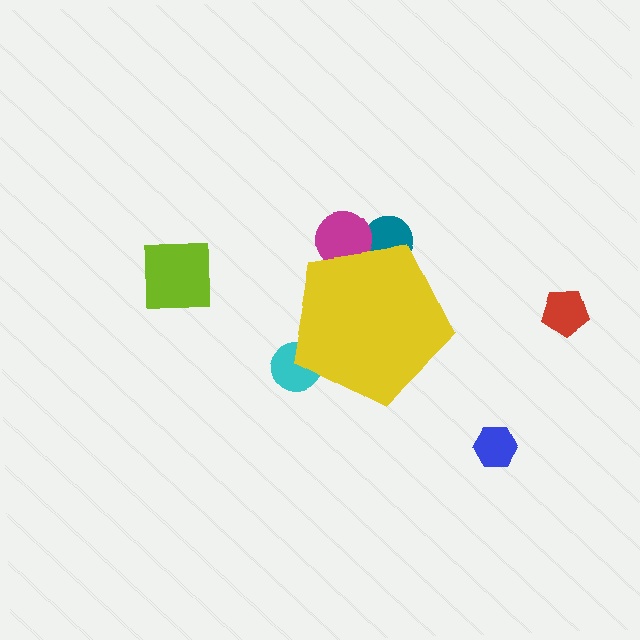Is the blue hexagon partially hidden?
No, the blue hexagon is fully visible.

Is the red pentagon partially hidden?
No, the red pentagon is fully visible.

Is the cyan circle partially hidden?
Yes, the cyan circle is partially hidden behind the yellow pentagon.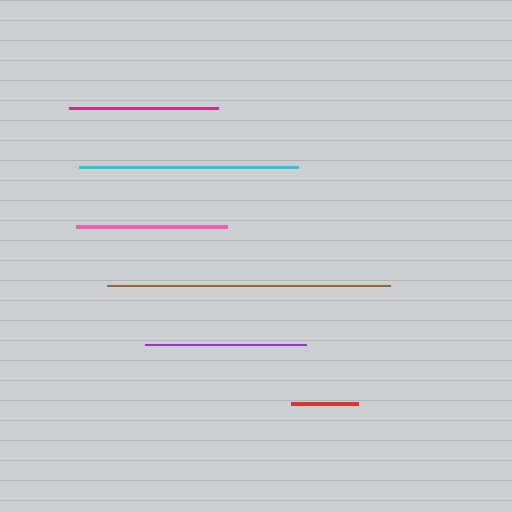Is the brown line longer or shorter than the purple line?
The brown line is longer than the purple line.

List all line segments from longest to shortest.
From longest to shortest: brown, cyan, purple, pink, magenta, red.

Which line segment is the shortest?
The red line is the shortest at approximately 67 pixels.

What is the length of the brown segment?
The brown segment is approximately 283 pixels long.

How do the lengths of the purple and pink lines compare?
The purple and pink lines are approximately the same length.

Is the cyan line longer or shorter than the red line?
The cyan line is longer than the red line.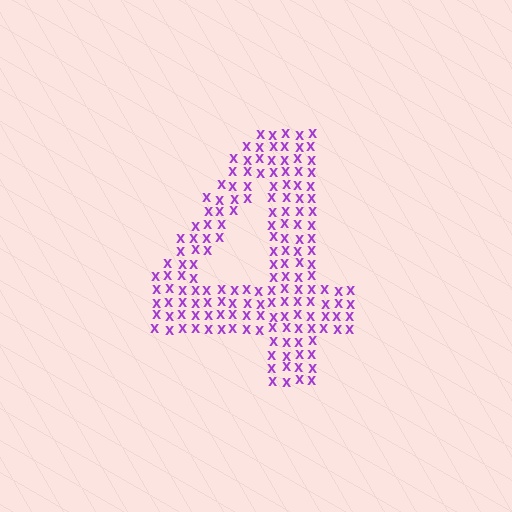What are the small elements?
The small elements are letter X's.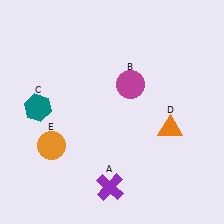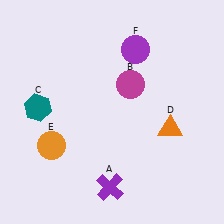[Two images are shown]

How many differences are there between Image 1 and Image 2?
There is 1 difference between the two images.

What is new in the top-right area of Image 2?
A purple circle (F) was added in the top-right area of Image 2.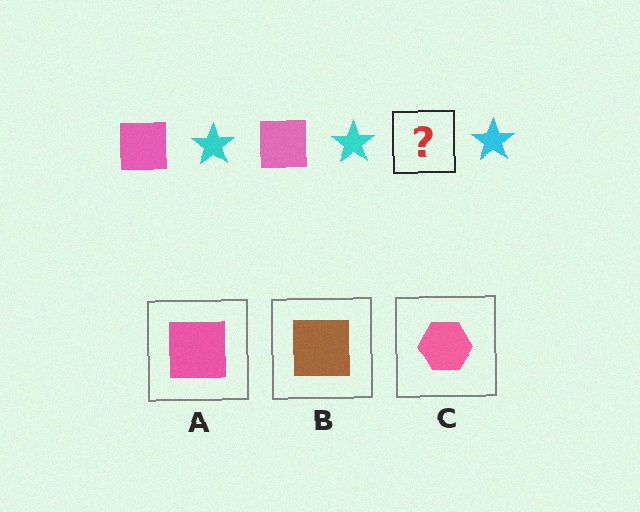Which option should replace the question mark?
Option A.